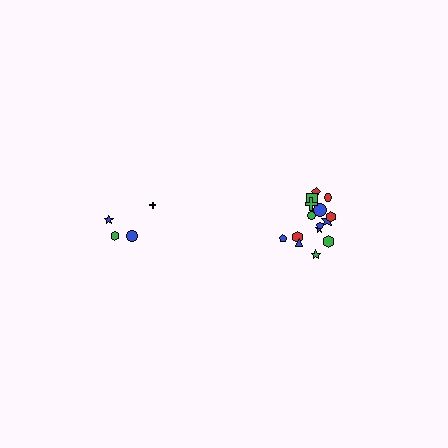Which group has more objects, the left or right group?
The right group.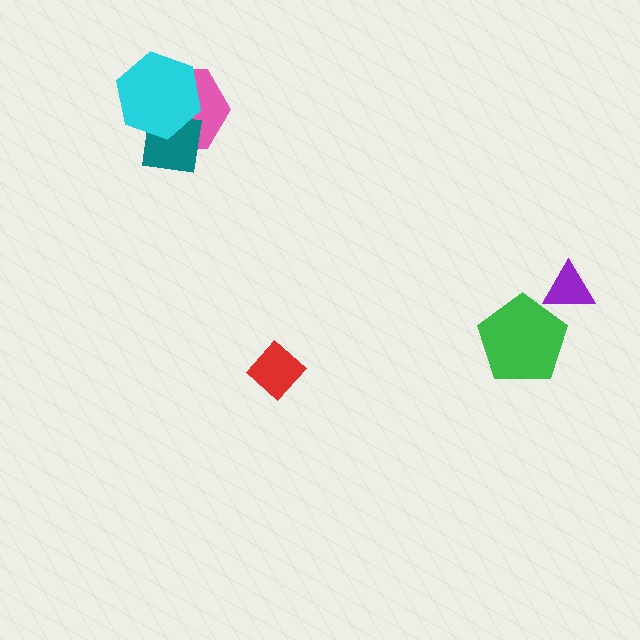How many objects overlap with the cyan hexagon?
2 objects overlap with the cyan hexagon.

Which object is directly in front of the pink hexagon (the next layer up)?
The teal square is directly in front of the pink hexagon.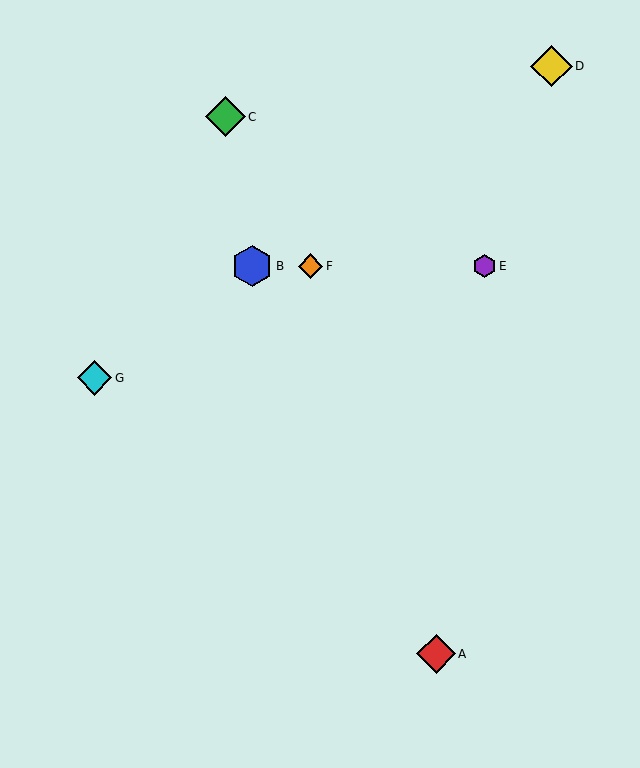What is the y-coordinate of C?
Object C is at y≈117.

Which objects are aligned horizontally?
Objects B, E, F are aligned horizontally.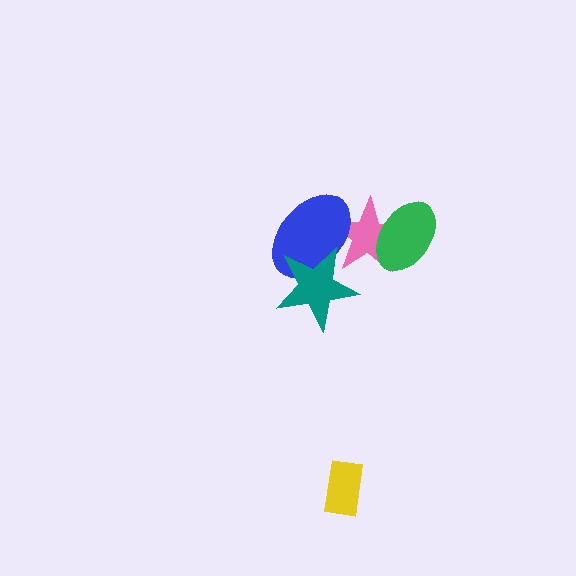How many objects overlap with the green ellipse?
1 object overlaps with the green ellipse.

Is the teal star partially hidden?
No, no other shape covers it.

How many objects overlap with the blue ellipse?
2 objects overlap with the blue ellipse.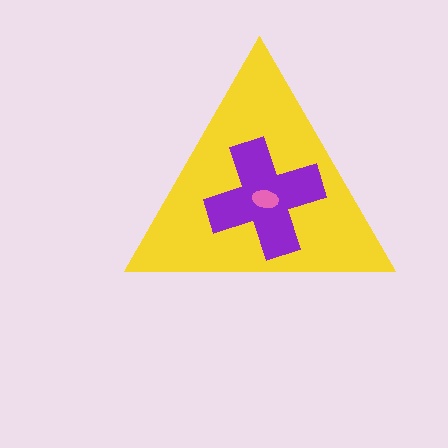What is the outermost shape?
The yellow triangle.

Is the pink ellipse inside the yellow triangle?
Yes.